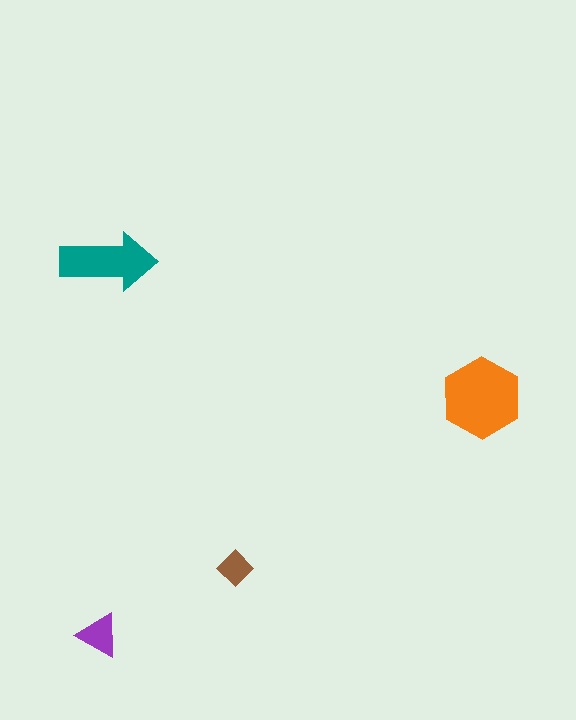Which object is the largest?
The orange hexagon.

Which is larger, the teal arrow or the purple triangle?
The teal arrow.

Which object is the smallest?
The brown diamond.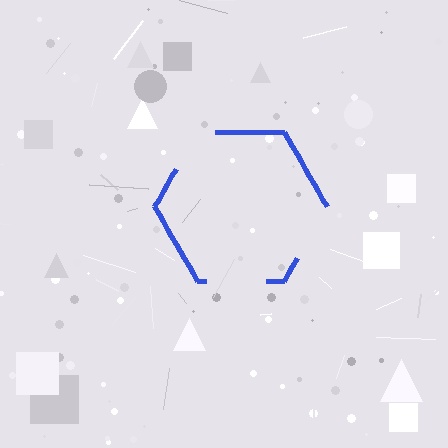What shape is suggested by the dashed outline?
The dashed outline suggests a hexagon.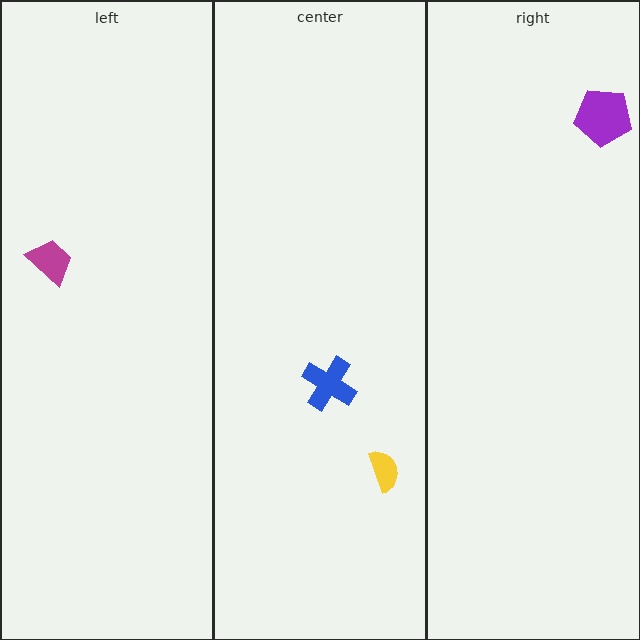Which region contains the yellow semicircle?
The center region.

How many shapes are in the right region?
1.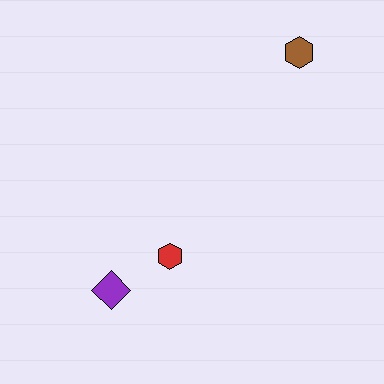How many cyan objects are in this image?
There are no cyan objects.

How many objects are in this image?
There are 3 objects.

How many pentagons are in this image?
There are no pentagons.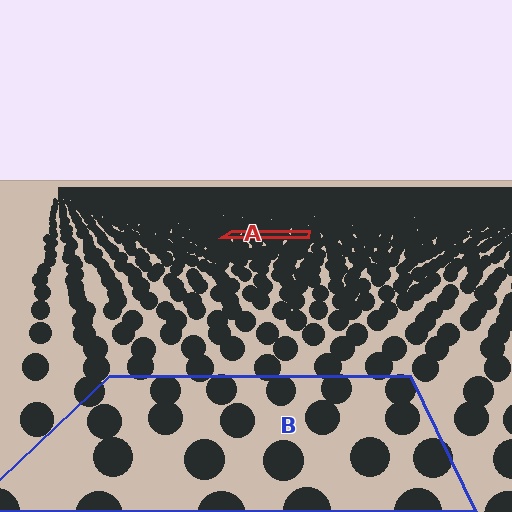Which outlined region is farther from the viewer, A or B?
Region A is farther from the viewer — the texture elements inside it appear smaller and more densely packed.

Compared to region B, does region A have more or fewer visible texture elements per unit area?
Region A has more texture elements per unit area — they are packed more densely because it is farther away.